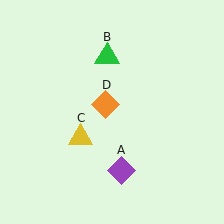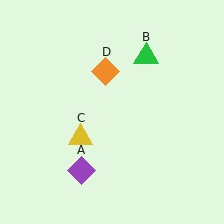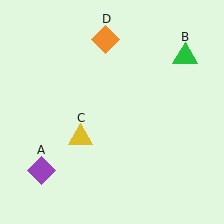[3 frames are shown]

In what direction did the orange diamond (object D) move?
The orange diamond (object D) moved up.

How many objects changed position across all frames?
3 objects changed position: purple diamond (object A), green triangle (object B), orange diamond (object D).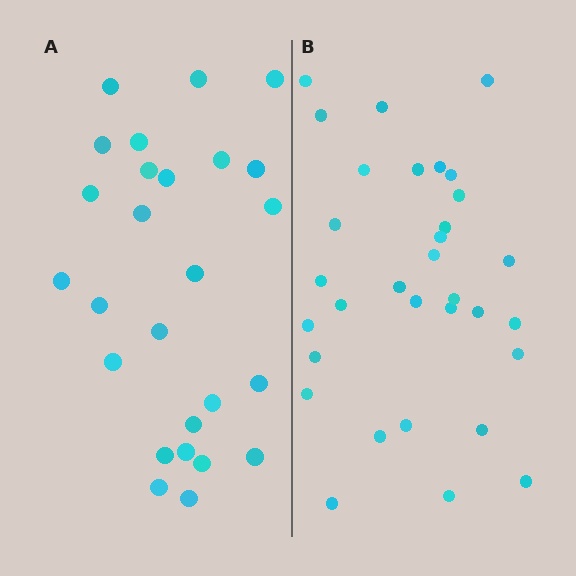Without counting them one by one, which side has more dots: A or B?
Region B (the right region) has more dots.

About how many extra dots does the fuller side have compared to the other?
Region B has about 6 more dots than region A.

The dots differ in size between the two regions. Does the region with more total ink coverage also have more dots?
No. Region A has more total ink coverage because its dots are larger, but region B actually contains more individual dots. Total area can be misleading — the number of items is what matters here.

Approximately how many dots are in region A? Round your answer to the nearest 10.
About 30 dots. (The exact count is 26, which rounds to 30.)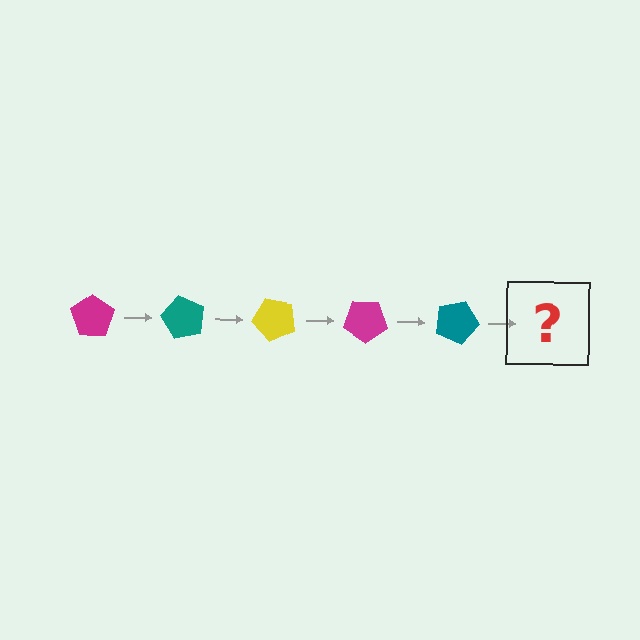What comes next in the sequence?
The next element should be a yellow pentagon, rotated 300 degrees from the start.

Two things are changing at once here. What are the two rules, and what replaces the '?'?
The two rules are that it rotates 60 degrees each step and the color cycles through magenta, teal, and yellow. The '?' should be a yellow pentagon, rotated 300 degrees from the start.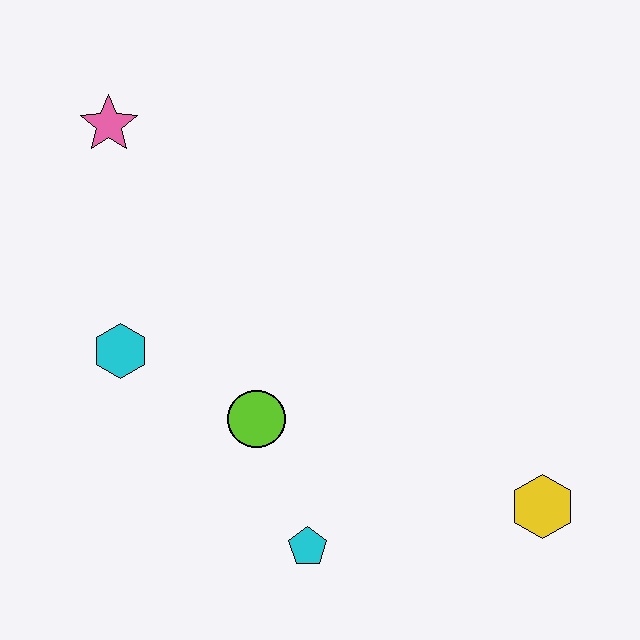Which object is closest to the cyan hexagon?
The lime circle is closest to the cyan hexagon.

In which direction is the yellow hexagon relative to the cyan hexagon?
The yellow hexagon is to the right of the cyan hexagon.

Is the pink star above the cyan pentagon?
Yes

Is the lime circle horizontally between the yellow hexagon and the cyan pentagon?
No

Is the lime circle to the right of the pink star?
Yes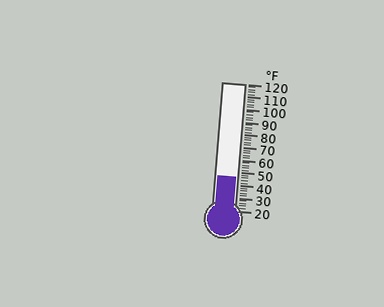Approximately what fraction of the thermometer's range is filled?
The thermometer is filled to approximately 25% of its range.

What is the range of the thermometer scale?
The thermometer scale ranges from 20°F to 120°F.